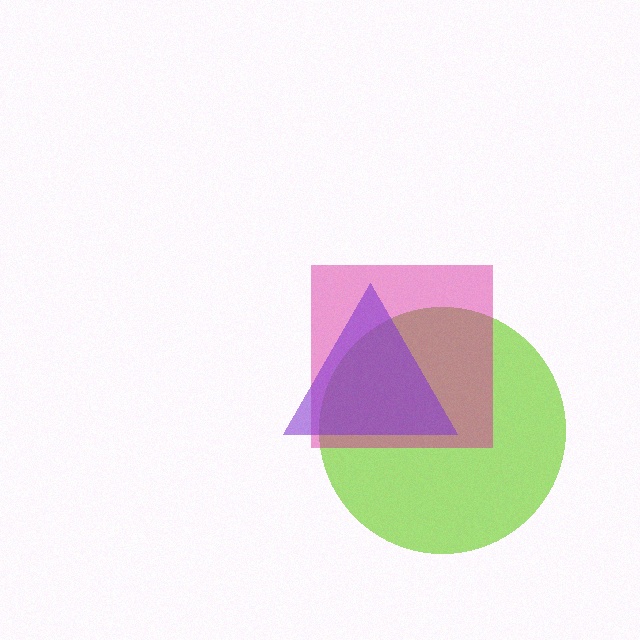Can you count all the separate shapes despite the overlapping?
Yes, there are 3 separate shapes.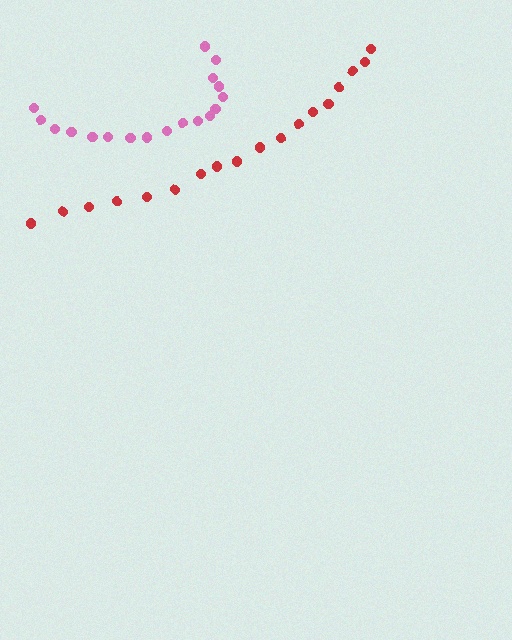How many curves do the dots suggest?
There are 2 distinct paths.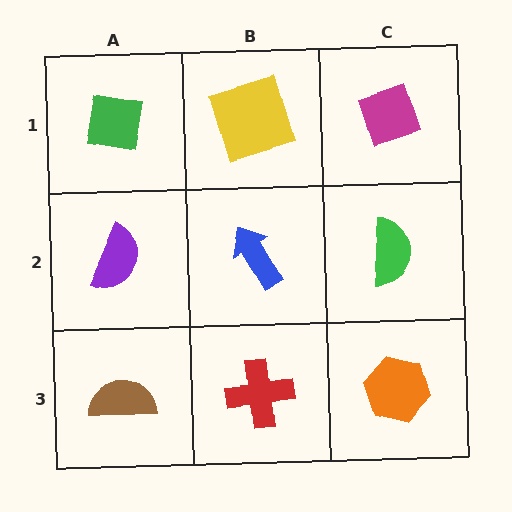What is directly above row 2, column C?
A magenta diamond.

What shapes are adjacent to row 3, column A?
A purple semicircle (row 2, column A), a red cross (row 3, column B).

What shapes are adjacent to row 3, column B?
A blue arrow (row 2, column B), a brown semicircle (row 3, column A), an orange hexagon (row 3, column C).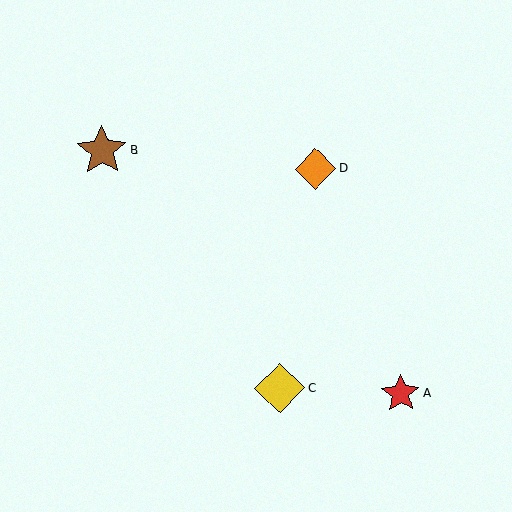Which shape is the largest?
The brown star (labeled B) is the largest.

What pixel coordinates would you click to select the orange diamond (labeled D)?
Click at (316, 169) to select the orange diamond D.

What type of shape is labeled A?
Shape A is a red star.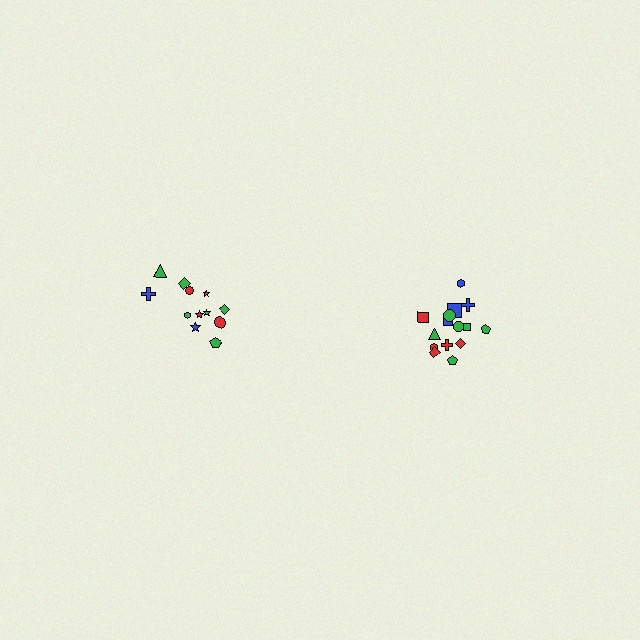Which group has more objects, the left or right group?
The right group.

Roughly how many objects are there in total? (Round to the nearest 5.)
Roughly 25 objects in total.